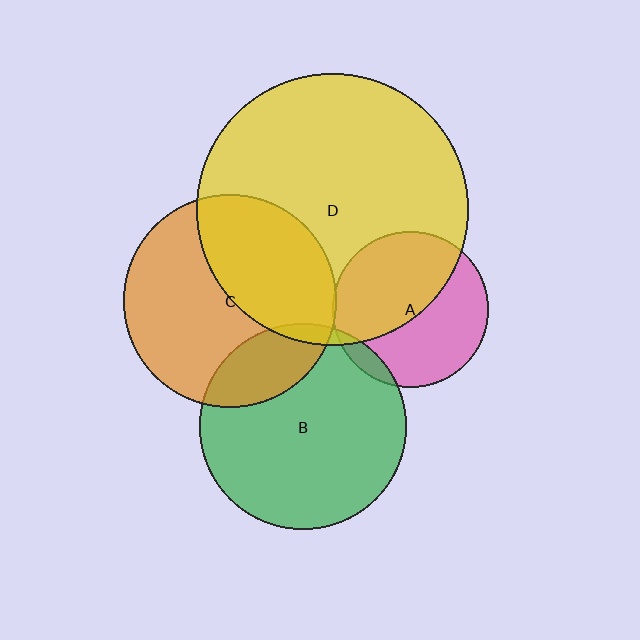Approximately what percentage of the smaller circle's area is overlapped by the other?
Approximately 40%.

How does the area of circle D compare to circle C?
Approximately 1.6 times.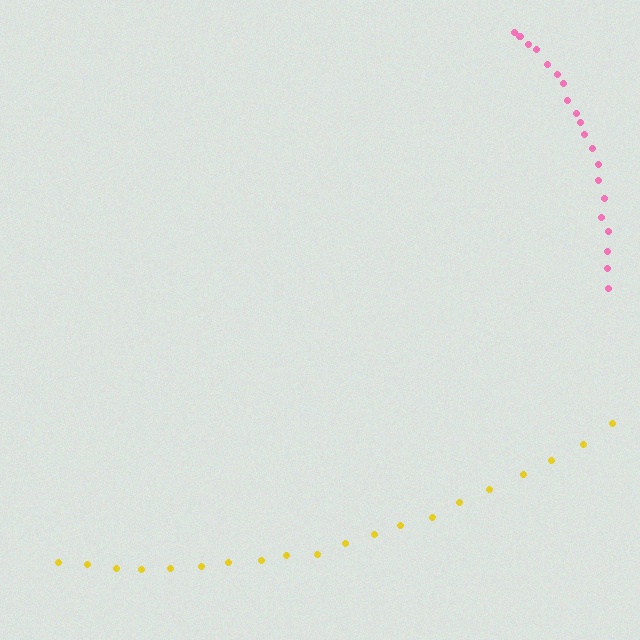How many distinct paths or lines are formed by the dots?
There are 2 distinct paths.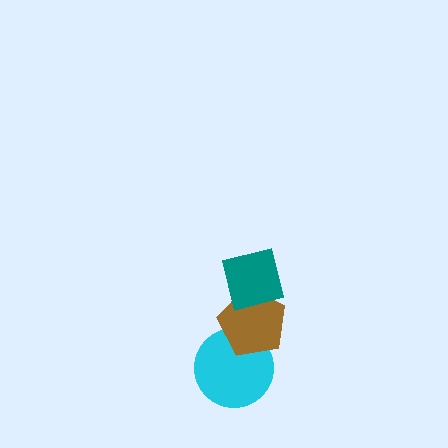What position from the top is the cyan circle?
The cyan circle is 3rd from the top.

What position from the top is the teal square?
The teal square is 1st from the top.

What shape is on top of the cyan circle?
The brown pentagon is on top of the cyan circle.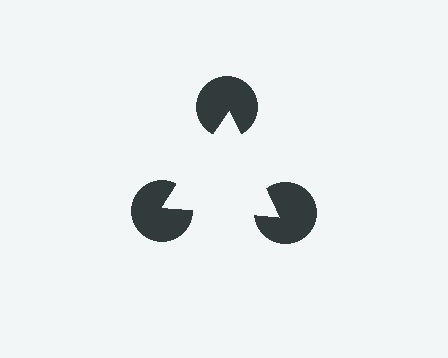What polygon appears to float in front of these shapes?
An illusory triangle — its edges are inferred from the aligned wedge cuts in the pac-man discs, not physically drawn.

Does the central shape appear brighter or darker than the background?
It typically appears slightly brighter than the background, even though no actual brightness change is drawn.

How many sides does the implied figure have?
3 sides.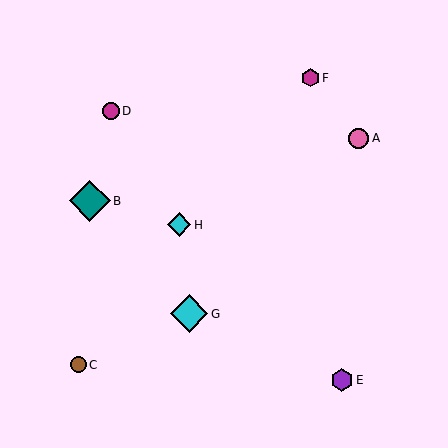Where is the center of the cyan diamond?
The center of the cyan diamond is at (179, 225).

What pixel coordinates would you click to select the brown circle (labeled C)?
Click at (78, 365) to select the brown circle C.